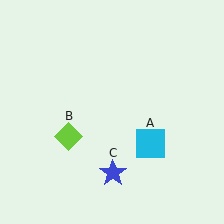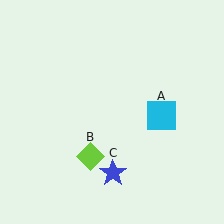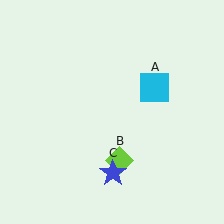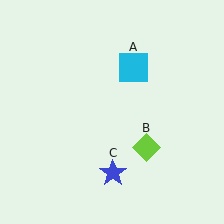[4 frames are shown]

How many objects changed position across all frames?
2 objects changed position: cyan square (object A), lime diamond (object B).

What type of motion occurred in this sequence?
The cyan square (object A), lime diamond (object B) rotated counterclockwise around the center of the scene.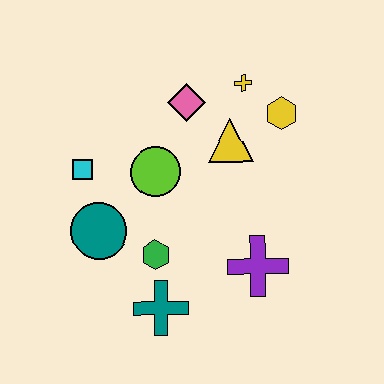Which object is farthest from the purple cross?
The cyan square is farthest from the purple cross.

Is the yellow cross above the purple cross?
Yes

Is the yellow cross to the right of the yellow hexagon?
No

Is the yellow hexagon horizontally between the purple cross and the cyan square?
No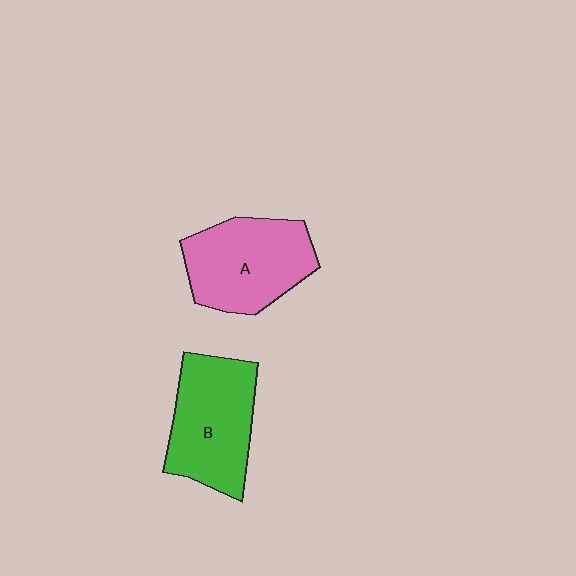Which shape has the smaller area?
Shape A (pink).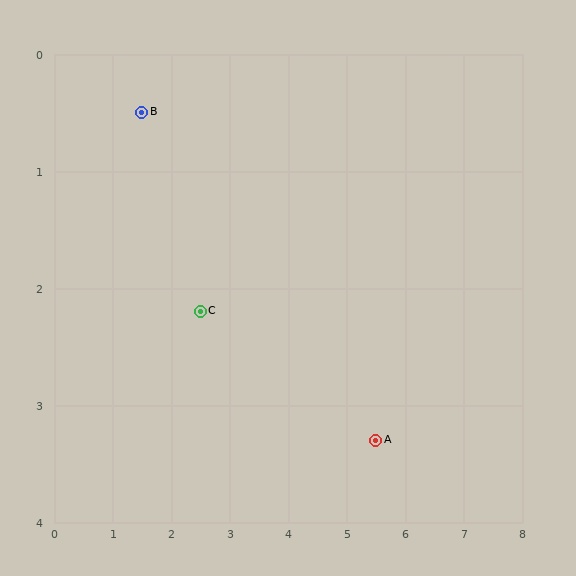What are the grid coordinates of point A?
Point A is at approximately (5.5, 3.3).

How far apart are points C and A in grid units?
Points C and A are about 3.2 grid units apart.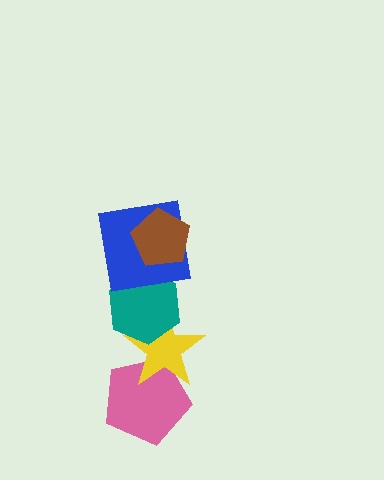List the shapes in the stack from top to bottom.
From top to bottom: the brown pentagon, the blue square, the teal hexagon, the yellow star, the pink pentagon.